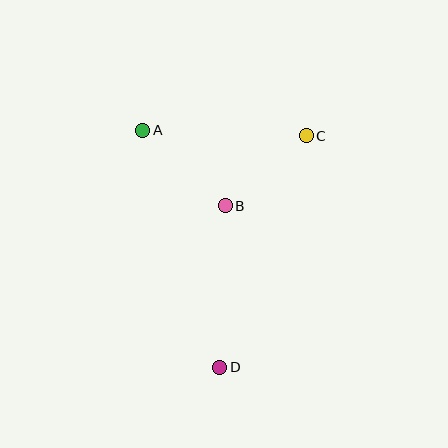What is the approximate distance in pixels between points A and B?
The distance between A and B is approximately 112 pixels.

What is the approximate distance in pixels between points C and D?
The distance between C and D is approximately 247 pixels.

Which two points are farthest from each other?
Points A and D are farthest from each other.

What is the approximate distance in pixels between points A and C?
The distance between A and C is approximately 164 pixels.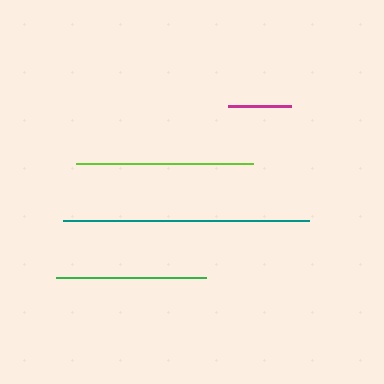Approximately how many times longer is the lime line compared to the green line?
The lime line is approximately 1.2 times the length of the green line.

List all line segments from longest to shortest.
From longest to shortest: teal, lime, green, magenta.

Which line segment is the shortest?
The magenta line is the shortest at approximately 63 pixels.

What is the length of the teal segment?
The teal segment is approximately 246 pixels long.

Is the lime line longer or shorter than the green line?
The lime line is longer than the green line.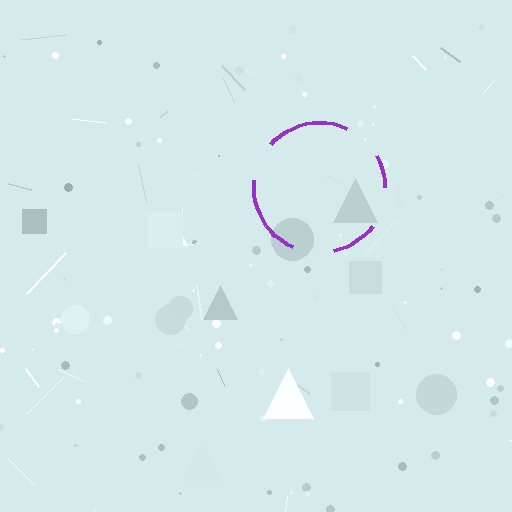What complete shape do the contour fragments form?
The contour fragments form a circle.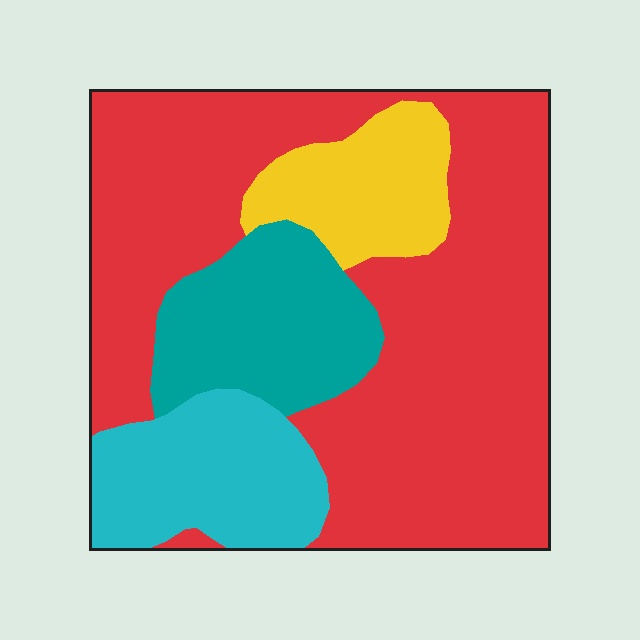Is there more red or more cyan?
Red.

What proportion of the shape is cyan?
Cyan takes up about one sixth (1/6) of the shape.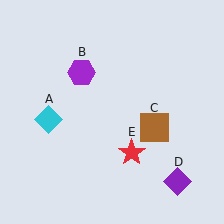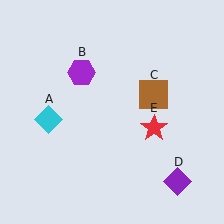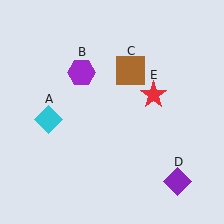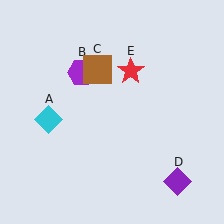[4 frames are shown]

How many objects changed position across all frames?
2 objects changed position: brown square (object C), red star (object E).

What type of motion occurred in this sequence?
The brown square (object C), red star (object E) rotated counterclockwise around the center of the scene.